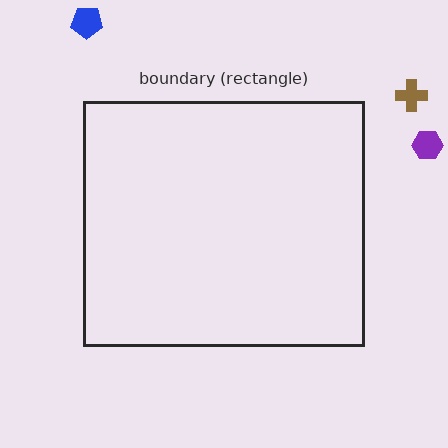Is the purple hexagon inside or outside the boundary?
Outside.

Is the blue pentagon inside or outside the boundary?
Outside.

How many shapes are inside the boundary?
0 inside, 3 outside.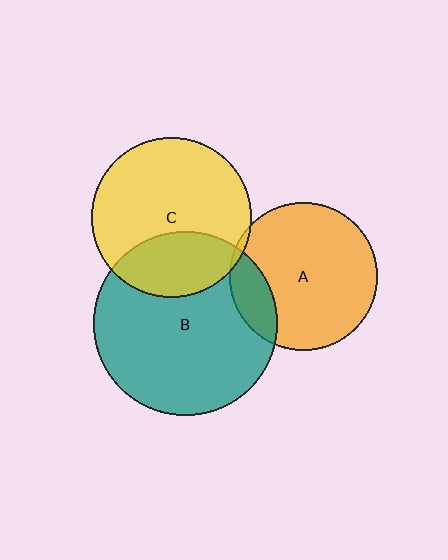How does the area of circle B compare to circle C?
Approximately 1.3 times.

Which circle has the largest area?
Circle B (teal).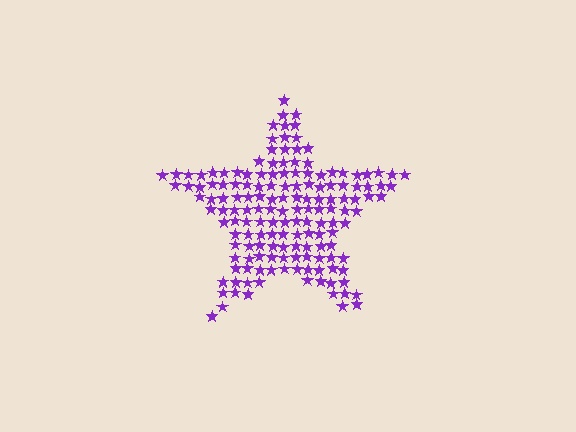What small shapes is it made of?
It is made of small stars.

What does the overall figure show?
The overall figure shows a star.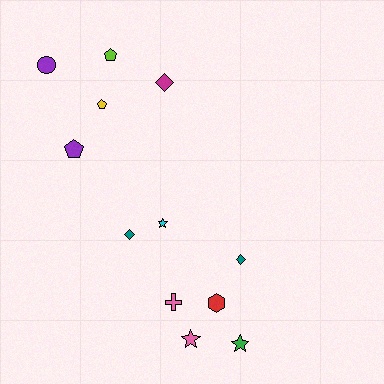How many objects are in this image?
There are 12 objects.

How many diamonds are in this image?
There are 3 diamonds.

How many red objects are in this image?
There is 1 red object.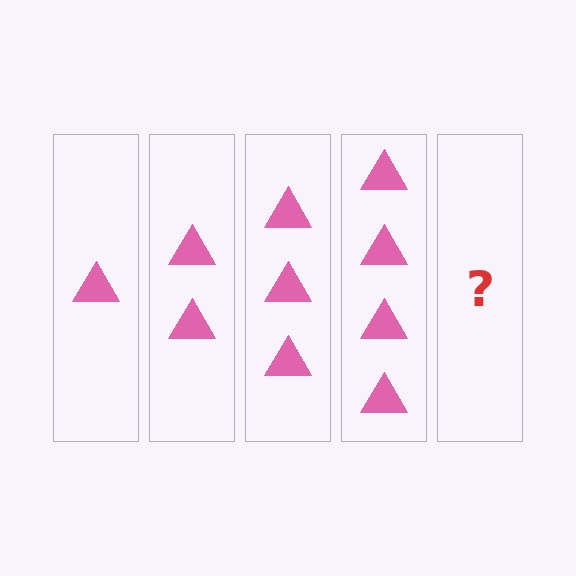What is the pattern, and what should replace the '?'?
The pattern is that each step adds one more triangle. The '?' should be 5 triangles.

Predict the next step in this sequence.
The next step is 5 triangles.